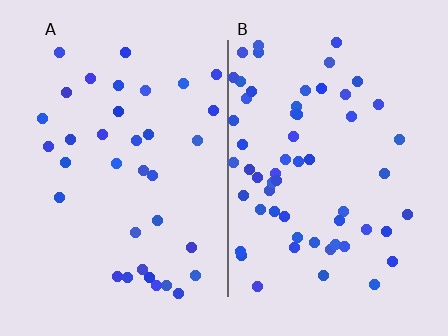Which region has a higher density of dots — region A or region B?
B (the right).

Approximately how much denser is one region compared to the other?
Approximately 1.7× — region B over region A.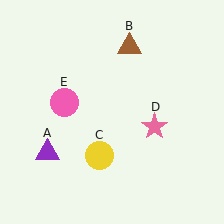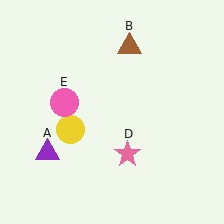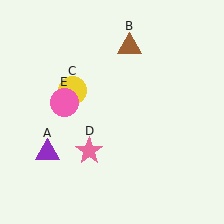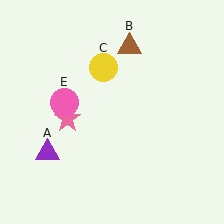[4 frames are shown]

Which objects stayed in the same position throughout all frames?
Purple triangle (object A) and brown triangle (object B) and pink circle (object E) remained stationary.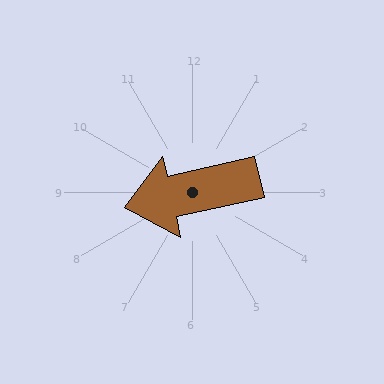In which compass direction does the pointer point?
West.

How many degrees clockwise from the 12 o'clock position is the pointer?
Approximately 257 degrees.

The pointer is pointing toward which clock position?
Roughly 9 o'clock.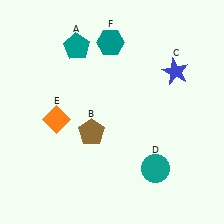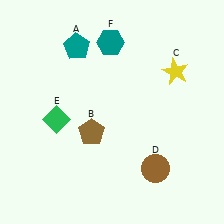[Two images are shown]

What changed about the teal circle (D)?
In Image 1, D is teal. In Image 2, it changed to brown.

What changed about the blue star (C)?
In Image 1, C is blue. In Image 2, it changed to yellow.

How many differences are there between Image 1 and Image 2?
There are 3 differences between the two images.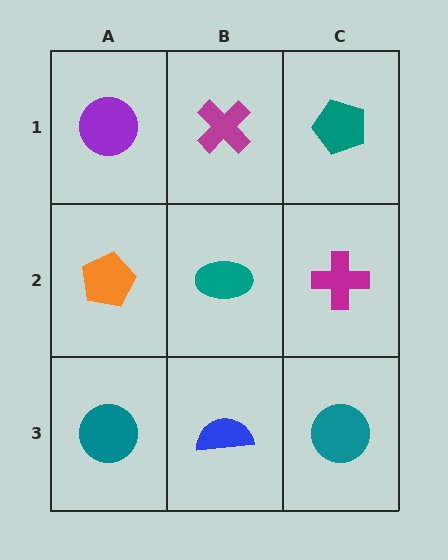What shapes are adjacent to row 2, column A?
A purple circle (row 1, column A), a teal circle (row 3, column A), a teal ellipse (row 2, column B).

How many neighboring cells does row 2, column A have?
3.